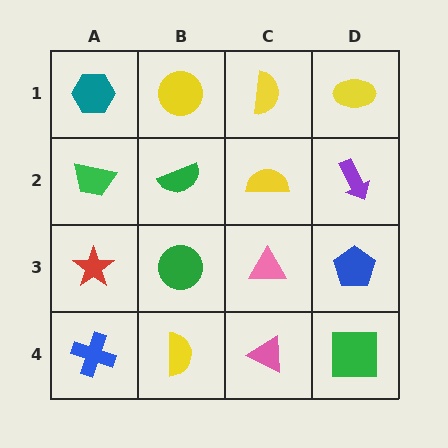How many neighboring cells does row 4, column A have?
2.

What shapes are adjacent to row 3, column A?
A green trapezoid (row 2, column A), a blue cross (row 4, column A), a green circle (row 3, column B).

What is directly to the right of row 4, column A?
A yellow semicircle.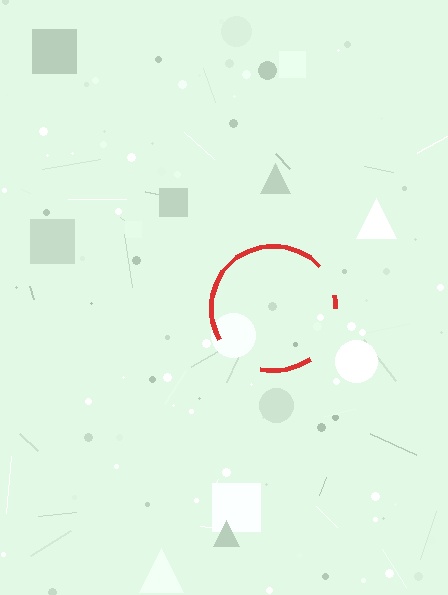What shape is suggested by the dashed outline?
The dashed outline suggests a circle.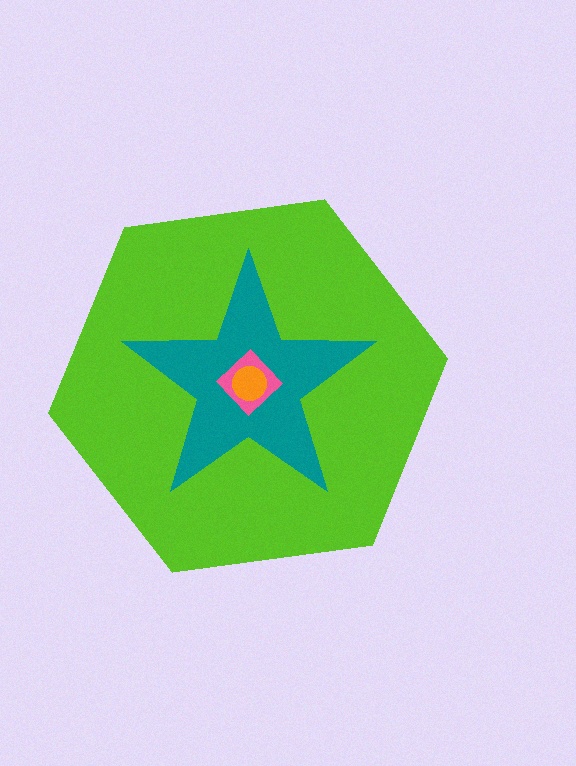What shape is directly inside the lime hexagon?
The teal star.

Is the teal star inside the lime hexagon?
Yes.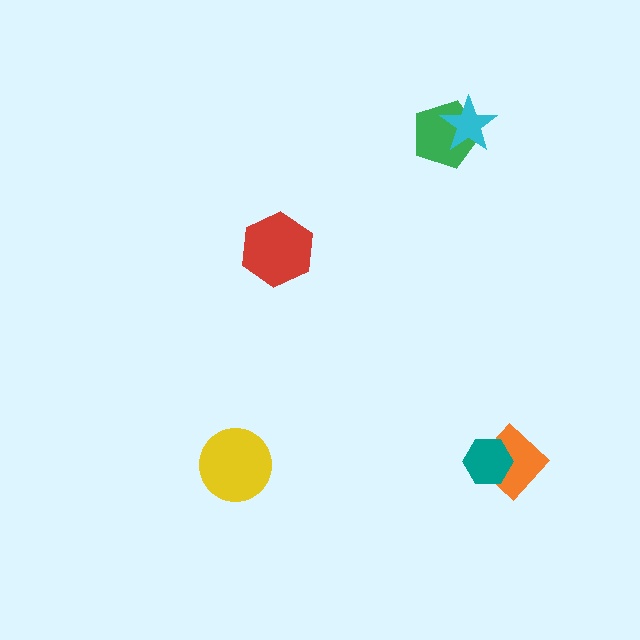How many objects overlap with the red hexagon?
0 objects overlap with the red hexagon.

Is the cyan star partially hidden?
No, no other shape covers it.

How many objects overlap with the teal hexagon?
1 object overlaps with the teal hexagon.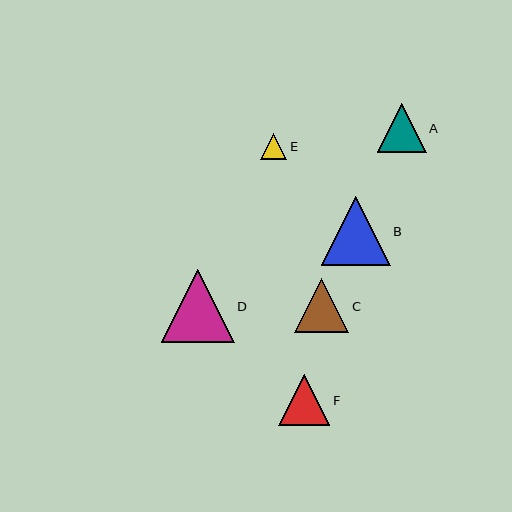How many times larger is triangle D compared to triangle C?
Triangle D is approximately 1.4 times the size of triangle C.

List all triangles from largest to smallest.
From largest to smallest: D, B, C, F, A, E.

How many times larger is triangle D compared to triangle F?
Triangle D is approximately 1.4 times the size of triangle F.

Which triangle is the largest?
Triangle D is the largest with a size of approximately 73 pixels.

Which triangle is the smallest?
Triangle E is the smallest with a size of approximately 26 pixels.